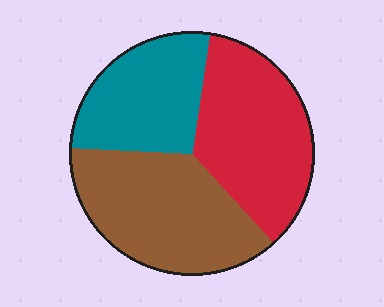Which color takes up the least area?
Teal, at roughly 25%.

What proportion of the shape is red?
Red covers 36% of the shape.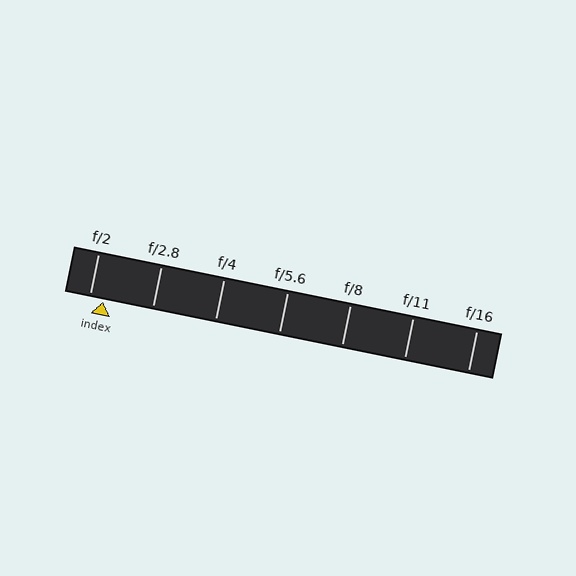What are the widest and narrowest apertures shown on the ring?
The widest aperture shown is f/2 and the narrowest is f/16.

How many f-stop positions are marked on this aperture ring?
There are 7 f-stop positions marked.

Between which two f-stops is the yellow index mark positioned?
The index mark is between f/2 and f/2.8.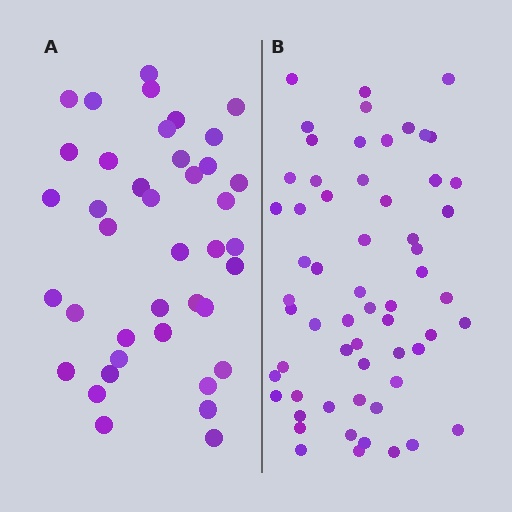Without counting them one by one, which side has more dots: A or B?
Region B (the right region) has more dots.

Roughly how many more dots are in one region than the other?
Region B has approximately 20 more dots than region A.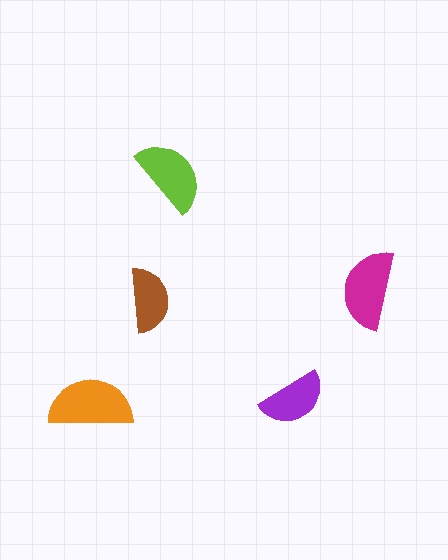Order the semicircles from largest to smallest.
the orange one, the magenta one, the lime one, the purple one, the brown one.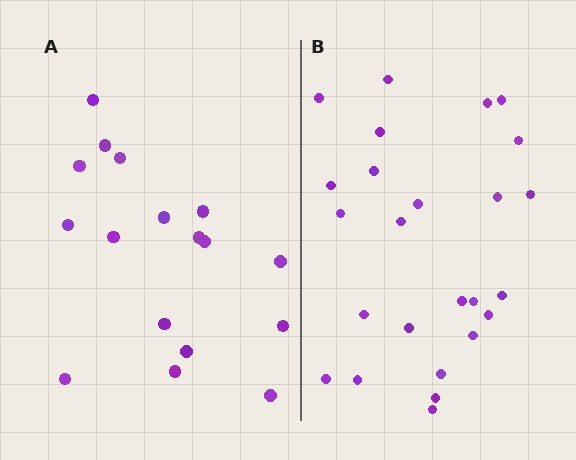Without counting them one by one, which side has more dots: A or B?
Region B (the right region) has more dots.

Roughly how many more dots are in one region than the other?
Region B has roughly 8 or so more dots than region A.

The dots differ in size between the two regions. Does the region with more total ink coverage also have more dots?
No. Region A has more total ink coverage because its dots are larger, but region B actually contains more individual dots. Total area can be misleading — the number of items is what matters here.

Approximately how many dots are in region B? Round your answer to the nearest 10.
About 20 dots. (The exact count is 25, which rounds to 20.)